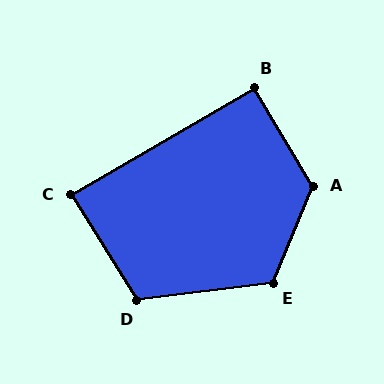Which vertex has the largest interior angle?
A, at approximately 126 degrees.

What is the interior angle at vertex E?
Approximately 120 degrees (obtuse).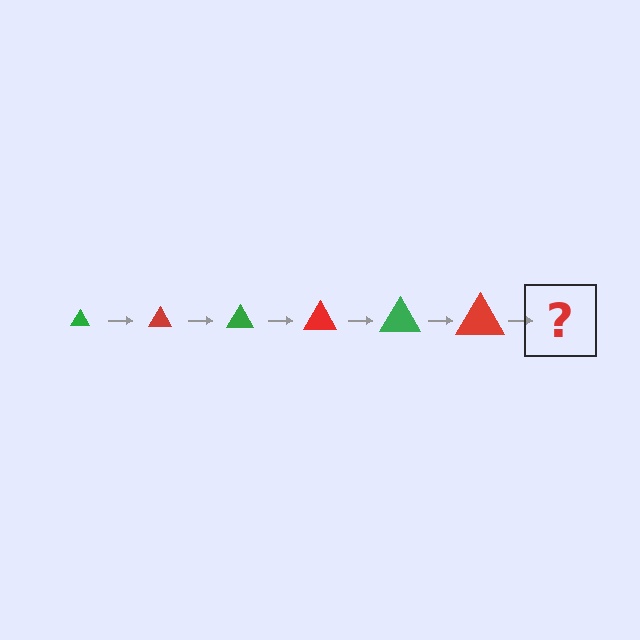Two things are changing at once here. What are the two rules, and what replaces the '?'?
The two rules are that the triangle grows larger each step and the color cycles through green and red. The '?' should be a green triangle, larger than the previous one.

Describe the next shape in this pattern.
It should be a green triangle, larger than the previous one.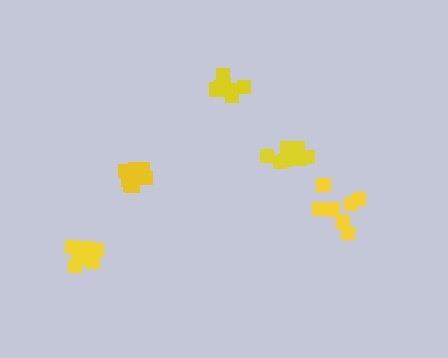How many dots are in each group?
Group 1: 7 dots, Group 2: 9 dots, Group 3: 9 dots, Group 4: 7 dots, Group 5: 7 dots (39 total).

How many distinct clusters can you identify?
There are 5 distinct clusters.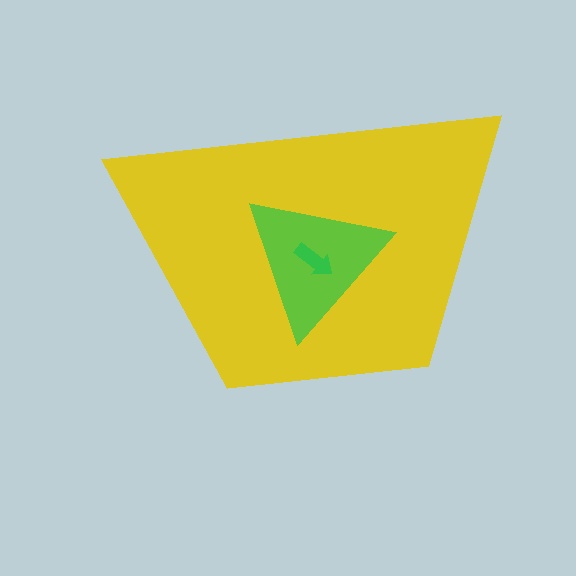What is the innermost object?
The green arrow.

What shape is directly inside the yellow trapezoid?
The lime triangle.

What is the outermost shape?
The yellow trapezoid.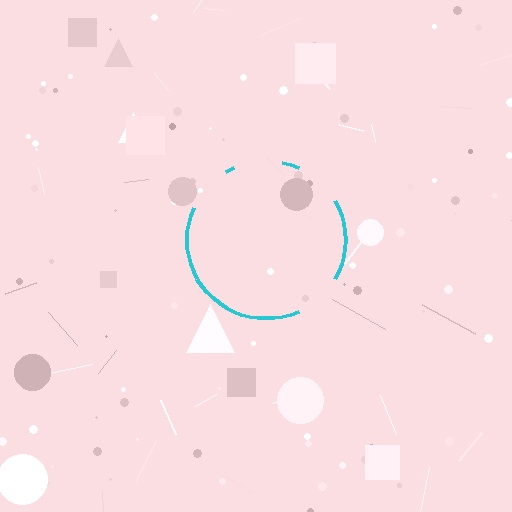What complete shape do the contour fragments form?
The contour fragments form a circle.